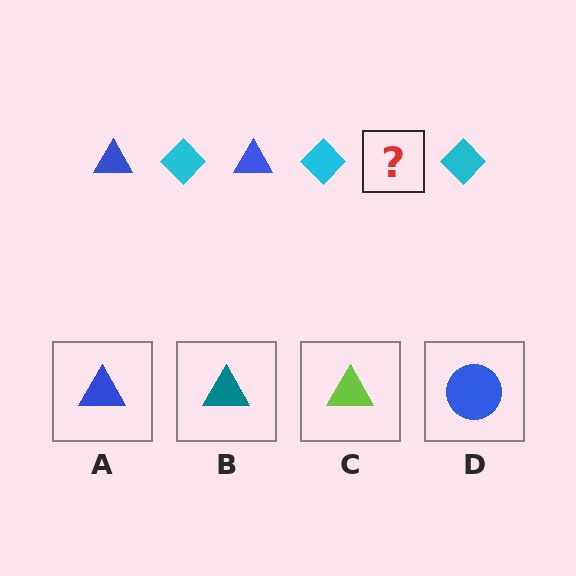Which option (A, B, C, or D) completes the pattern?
A.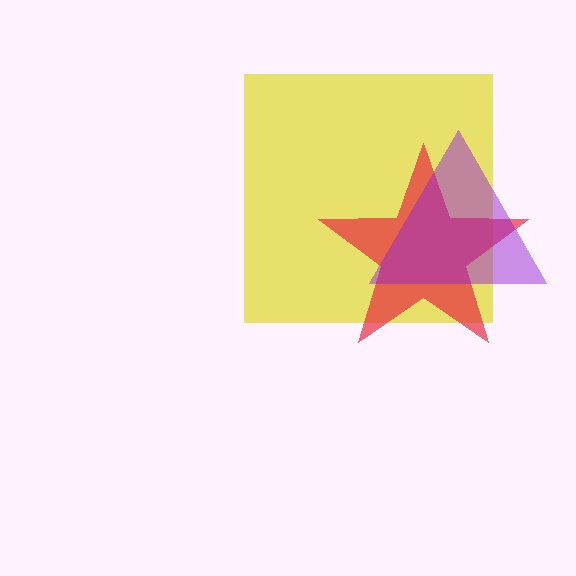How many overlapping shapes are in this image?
There are 3 overlapping shapes in the image.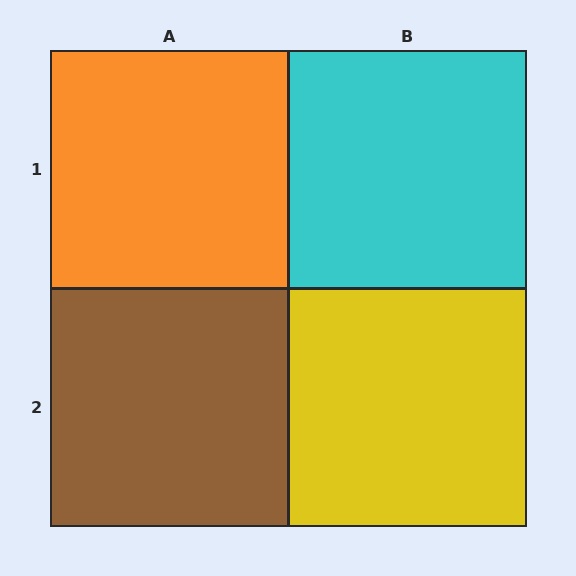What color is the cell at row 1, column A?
Orange.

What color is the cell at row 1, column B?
Cyan.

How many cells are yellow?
1 cell is yellow.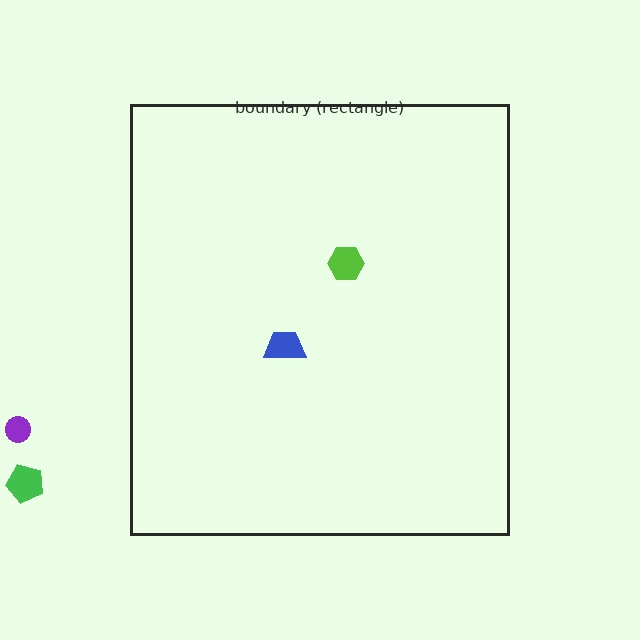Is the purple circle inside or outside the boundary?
Outside.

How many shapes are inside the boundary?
2 inside, 2 outside.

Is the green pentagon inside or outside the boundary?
Outside.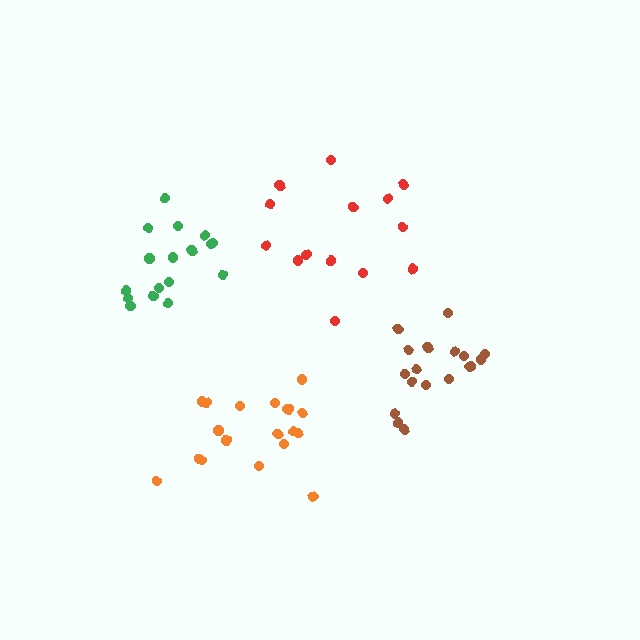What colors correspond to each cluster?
The clusters are colored: brown, orange, red, green.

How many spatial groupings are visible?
There are 4 spatial groupings.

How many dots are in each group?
Group 1: 18 dots, Group 2: 19 dots, Group 3: 14 dots, Group 4: 17 dots (68 total).